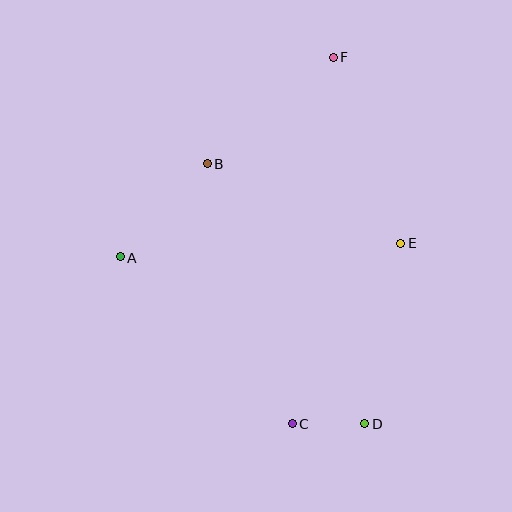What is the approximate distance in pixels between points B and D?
The distance between B and D is approximately 304 pixels.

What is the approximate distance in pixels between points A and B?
The distance between A and B is approximately 128 pixels.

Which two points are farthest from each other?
Points C and F are farthest from each other.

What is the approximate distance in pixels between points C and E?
The distance between C and E is approximately 210 pixels.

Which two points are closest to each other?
Points C and D are closest to each other.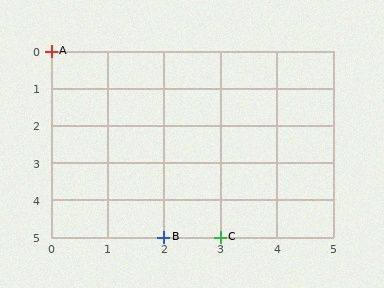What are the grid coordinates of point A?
Point A is at grid coordinates (0, 0).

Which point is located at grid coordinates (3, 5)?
Point C is at (3, 5).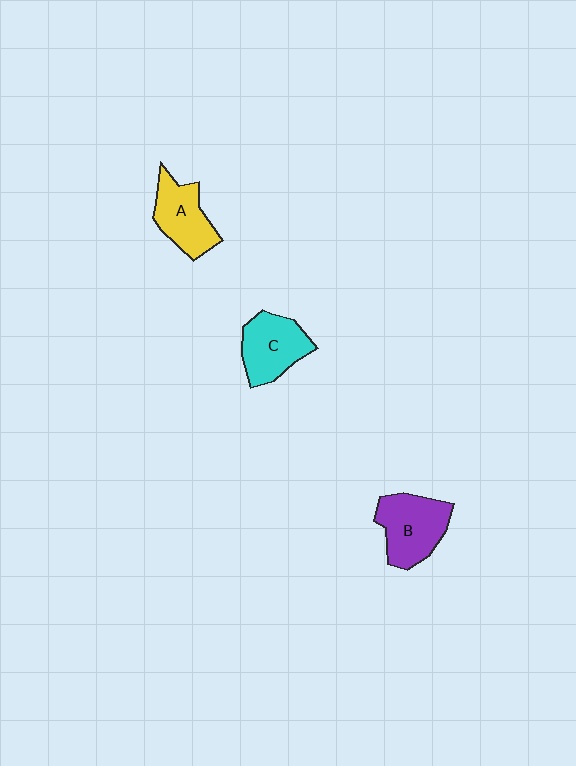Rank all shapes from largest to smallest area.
From largest to smallest: B (purple), C (cyan), A (yellow).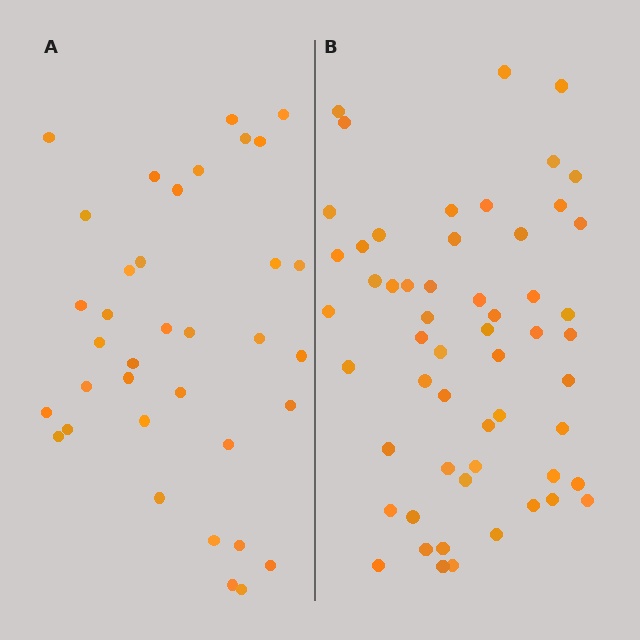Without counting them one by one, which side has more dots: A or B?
Region B (the right region) has more dots.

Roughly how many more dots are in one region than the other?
Region B has approximately 20 more dots than region A.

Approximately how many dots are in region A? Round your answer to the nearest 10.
About 40 dots. (The exact count is 36, which rounds to 40.)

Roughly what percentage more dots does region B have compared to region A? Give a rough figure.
About 55% more.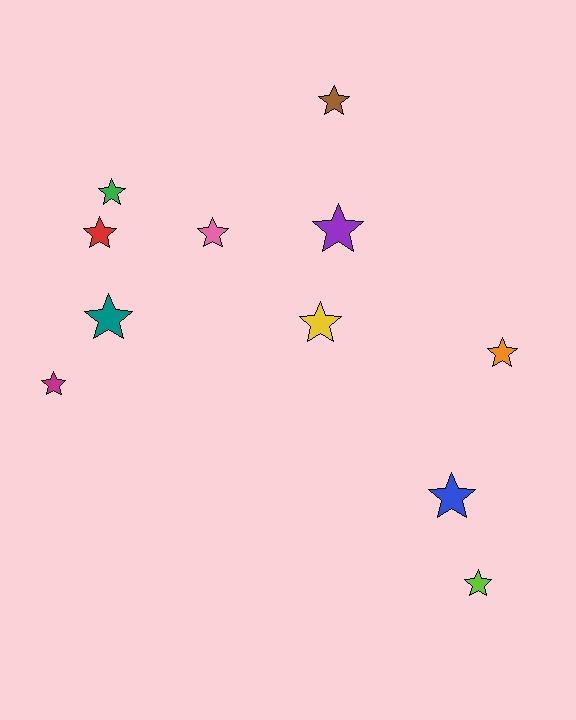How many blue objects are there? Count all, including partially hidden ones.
There is 1 blue object.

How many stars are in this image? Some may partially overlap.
There are 11 stars.